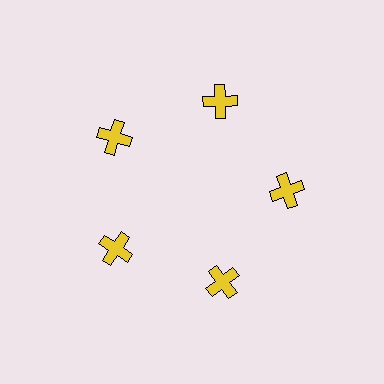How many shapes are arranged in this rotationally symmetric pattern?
There are 5 shapes, arranged in 5 groups of 1.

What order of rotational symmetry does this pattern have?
This pattern has 5-fold rotational symmetry.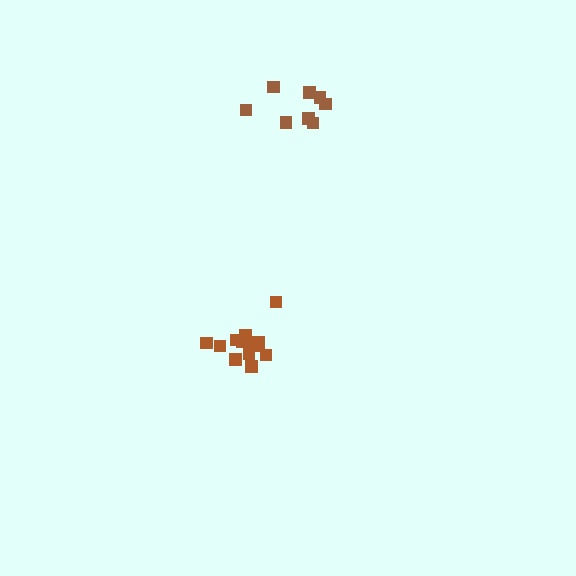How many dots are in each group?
Group 1: 8 dots, Group 2: 13 dots (21 total).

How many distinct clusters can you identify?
There are 2 distinct clusters.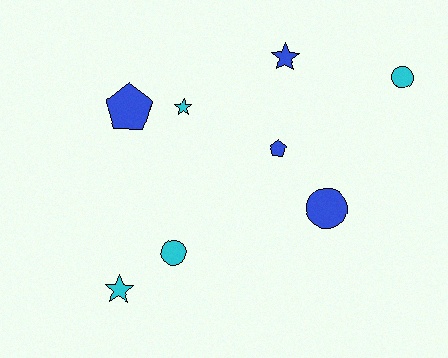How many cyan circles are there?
There are 2 cyan circles.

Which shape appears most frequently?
Circle, with 3 objects.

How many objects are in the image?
There are 8 objects.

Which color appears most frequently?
Cyan, with 4 objects.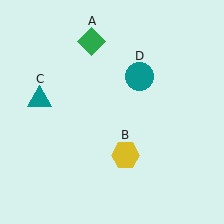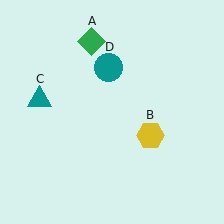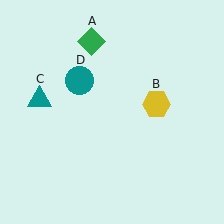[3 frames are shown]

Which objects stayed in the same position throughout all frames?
Green diamond (object A) and teal triangle (object C) remained stationary.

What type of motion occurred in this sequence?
The yellow hexagon (object B), teal circle (object D) rotated counterclockwise around the center of the scene.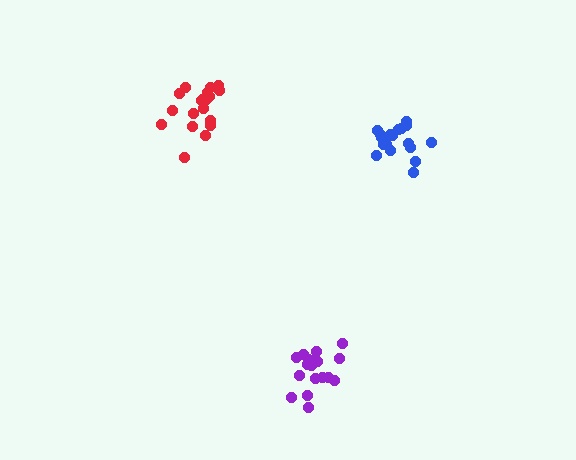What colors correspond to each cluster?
The clusters are colored: blue, purple, red.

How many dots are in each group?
Group 1: 18 dots, Group 2: 18 dots, Group 3: 19 dots (55 total).